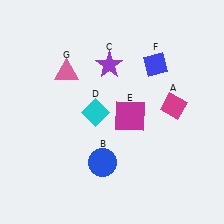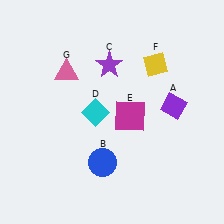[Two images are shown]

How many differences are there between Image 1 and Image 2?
There are 2 differences between the two images.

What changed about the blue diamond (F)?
In Image 1, F is blue. In Image 2, it changed to yellow.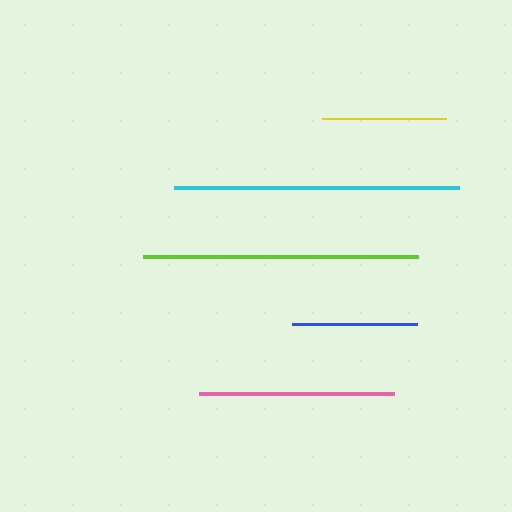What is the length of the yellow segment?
The yellow segment is approximately 124 pixels long.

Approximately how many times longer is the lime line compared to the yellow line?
The lime line is approximately 2.2 times the length of the yellow line.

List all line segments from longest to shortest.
From longest to shortest: cyan, lime, pink, blue, yellow.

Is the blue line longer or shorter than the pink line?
The pink line is longer than the blue line.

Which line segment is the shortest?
The yellow line is the shortest at approximately 124 pixels.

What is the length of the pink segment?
The pink segment is approximately 195 pixels long.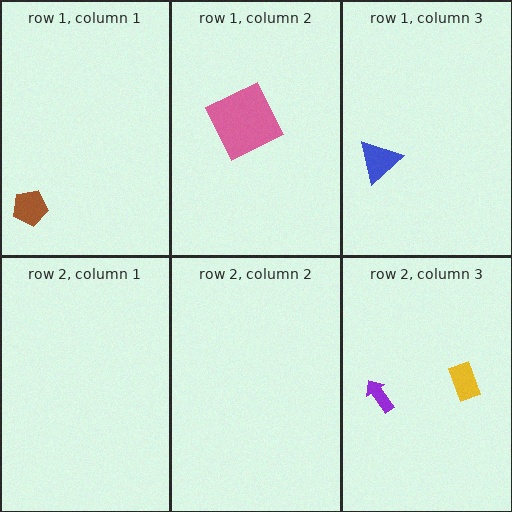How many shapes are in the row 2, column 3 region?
2.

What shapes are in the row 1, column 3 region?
The blue triangle.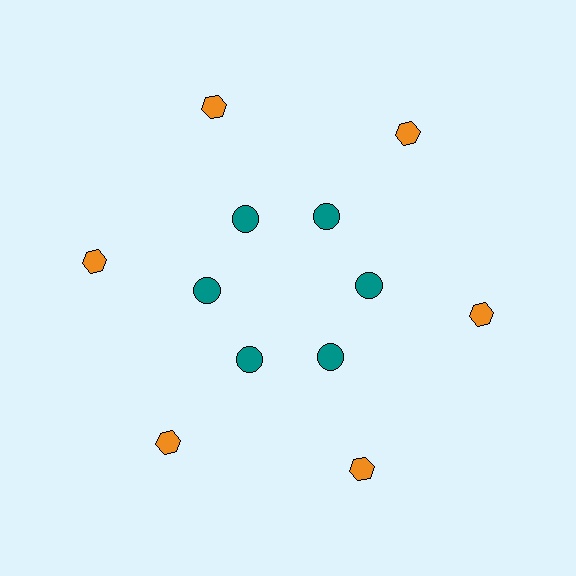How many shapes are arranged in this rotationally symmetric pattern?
There are 12 shapes, arranged in 6 groups of 2.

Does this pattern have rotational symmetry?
Yes, this pattern has 6-fold rotational symmetry. It looks the same after rotating 60 degrees around the center.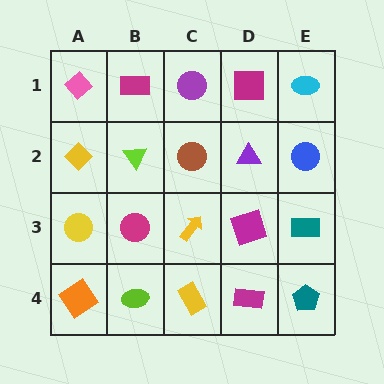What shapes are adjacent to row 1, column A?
A yellow diamond (row 2, column A), a magenta rectangle (row 1, column B).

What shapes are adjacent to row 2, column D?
A magenta square (row 1, column D), a magenta square (row 3, column D), a brown circle (row 2, column C), a blue circle (row 2, column E).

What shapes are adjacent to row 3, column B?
A lime triangle (row 2, column B), a lime ellipse (row 4, column B), a yellow circle (row 3, column A), a yellow arrow (row 3, column C).